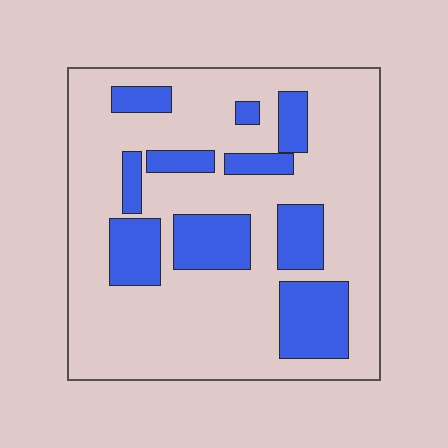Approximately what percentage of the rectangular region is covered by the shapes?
Approximately 25%.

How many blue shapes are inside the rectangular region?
10.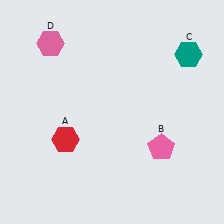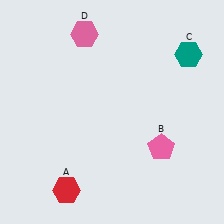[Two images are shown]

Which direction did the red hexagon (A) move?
The red hexagon (A) moved down.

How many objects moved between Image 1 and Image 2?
2 objects moved between the two images.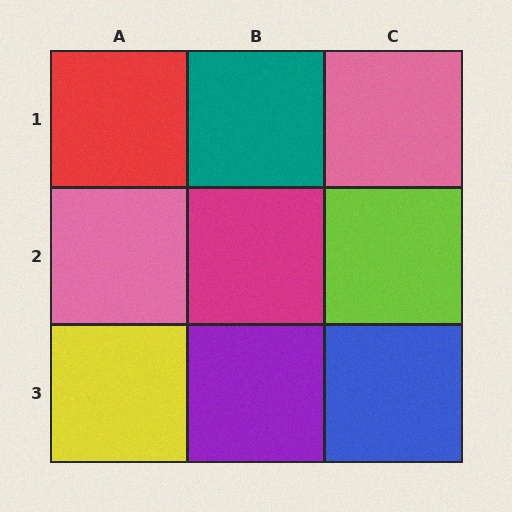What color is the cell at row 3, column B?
Purple.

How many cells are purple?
1 cell is purple.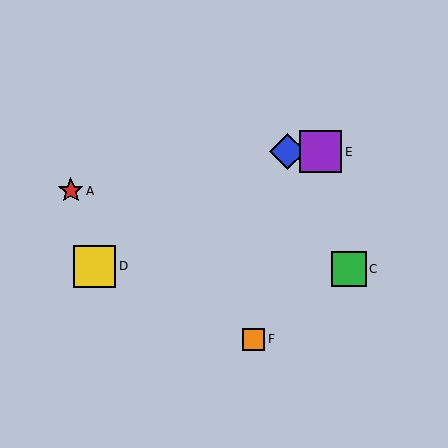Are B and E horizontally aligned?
Yes, both are at y≈152.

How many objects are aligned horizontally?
2 objects (B, E) are aligned horizontally.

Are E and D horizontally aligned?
No, E is at y≈152 and D is at y≈266.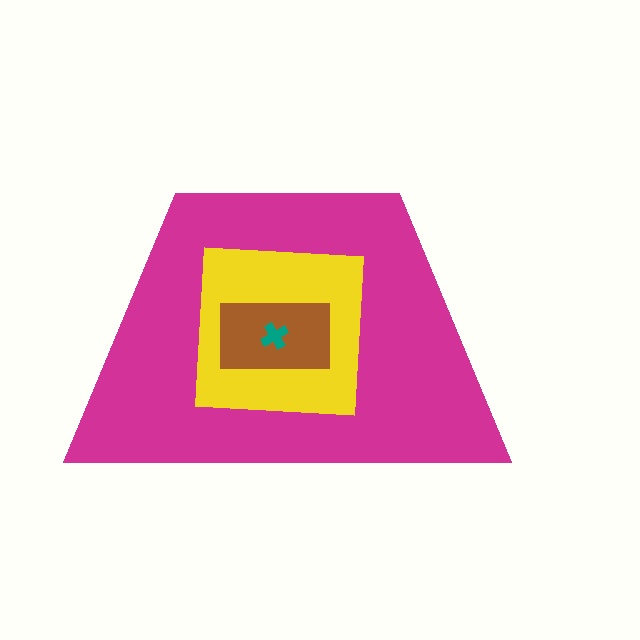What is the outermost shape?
The magenta trapezoid.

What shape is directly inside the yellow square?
The brown rectangle.